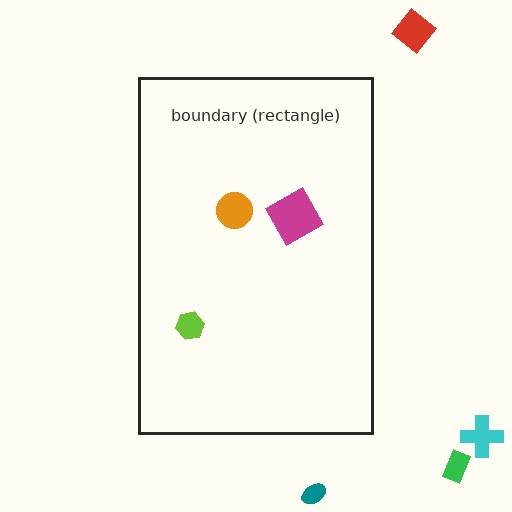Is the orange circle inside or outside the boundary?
Inside.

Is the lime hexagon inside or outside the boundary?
Inside.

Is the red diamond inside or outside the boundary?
Outside.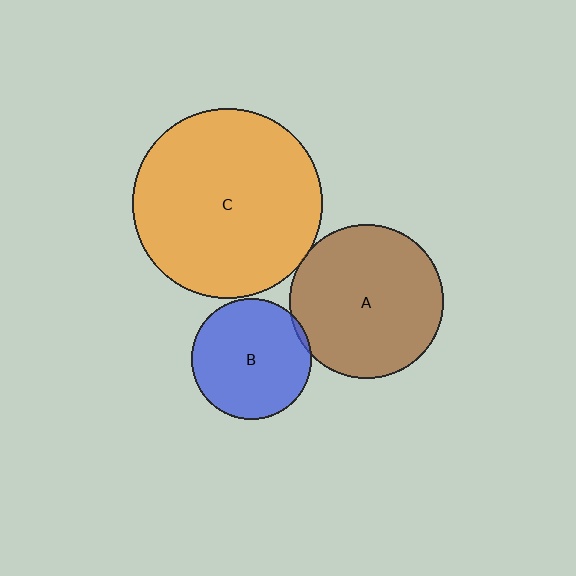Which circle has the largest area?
Circle C (orange).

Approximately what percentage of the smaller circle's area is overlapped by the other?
Approximately 5%.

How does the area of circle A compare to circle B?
Approximately 1.6 times.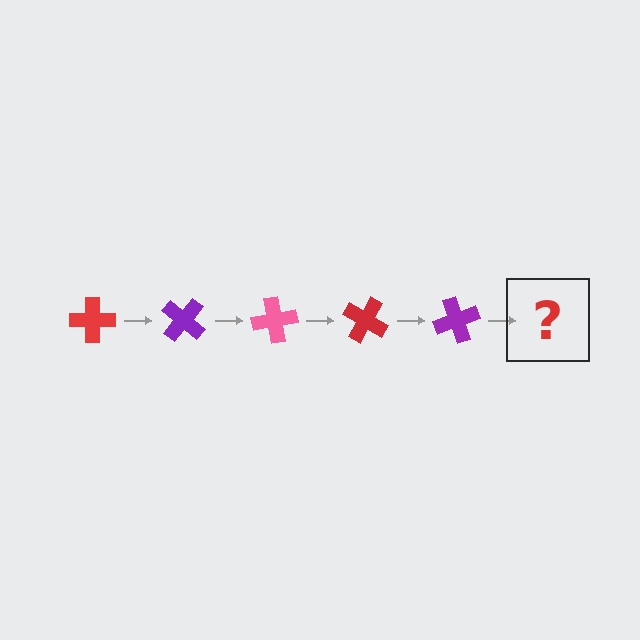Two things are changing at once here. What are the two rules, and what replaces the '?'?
The two rules are that it rotates 40 degrees each step and the color cycles through red, purple, and pink. The '?' should be a pink cross, rotated 200 degrees from the start.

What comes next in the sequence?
The next element should be a pink cross, rotated 200 degrees from the start.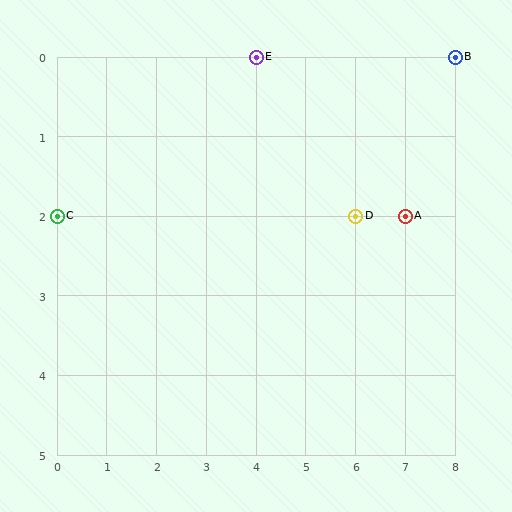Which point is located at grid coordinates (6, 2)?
Point D is at (6, 2).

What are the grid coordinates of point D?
Point D is at grid coordinates (6, 2).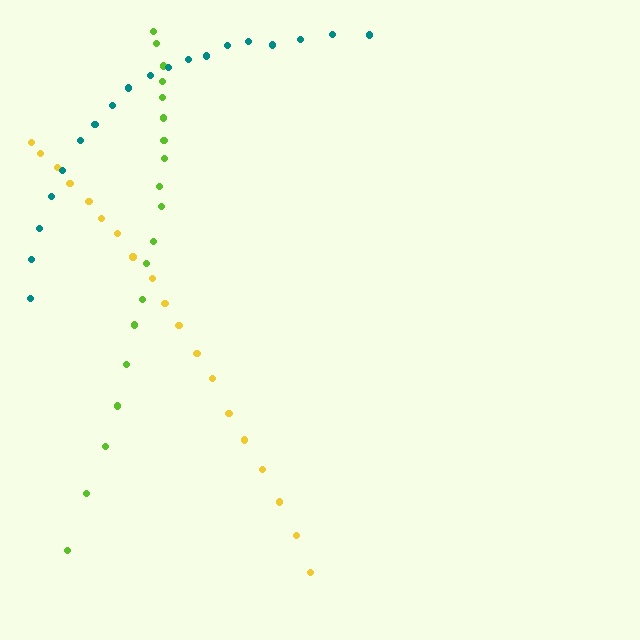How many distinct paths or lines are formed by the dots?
There are 3 distinct paths.